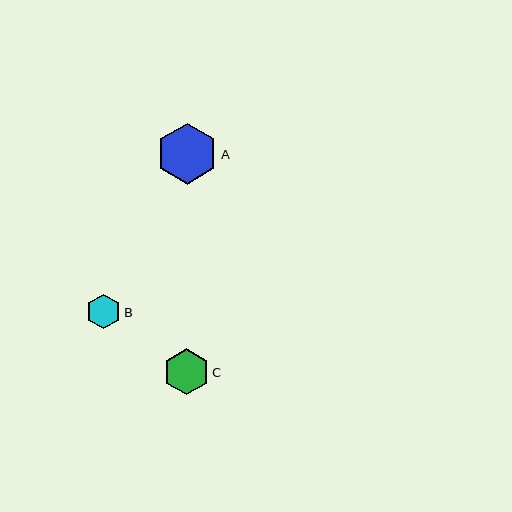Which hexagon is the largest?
Hexagon A is the largest with a size of approximately 61 pixels.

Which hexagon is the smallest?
Hexagon B is the smallest with a size of approximately 35 pixels.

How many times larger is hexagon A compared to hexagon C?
Hexagon A is approximately 1.3 times the size of hexagon C.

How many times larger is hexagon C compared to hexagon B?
Hexagon C is approximately 1.3 times the size of hexagon B.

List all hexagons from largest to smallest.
From largest to smallest: A, C, B.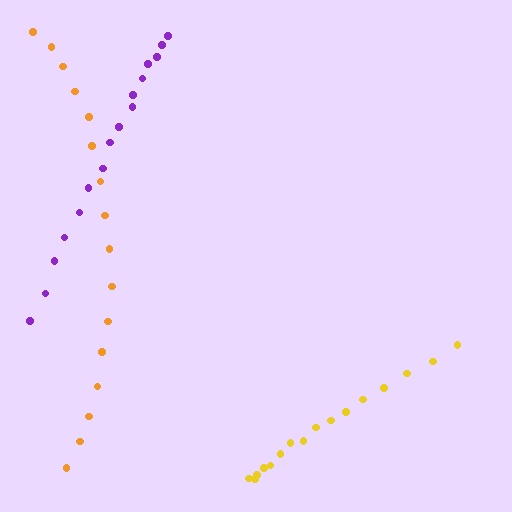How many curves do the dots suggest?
There are 3 distinct paths.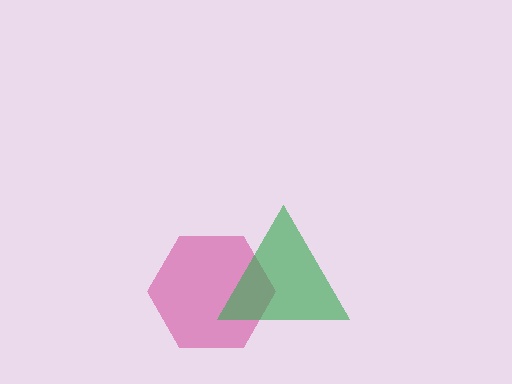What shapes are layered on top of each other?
The layered shapes are: a magenta hexagon, a green triangle.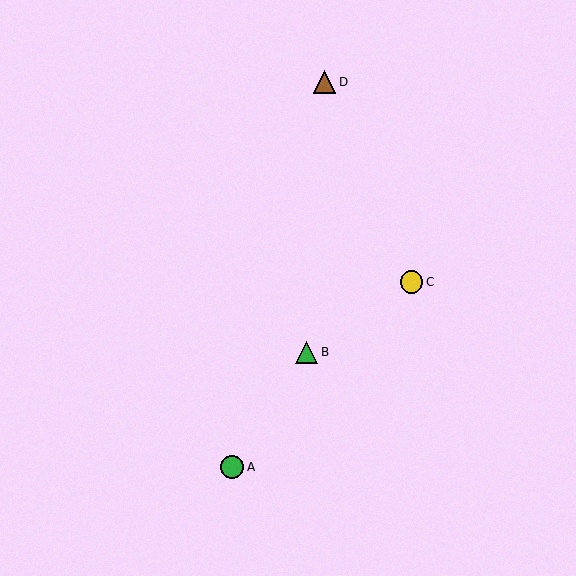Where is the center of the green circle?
The center of the green circle is at (232, 467).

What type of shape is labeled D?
Shape D is a brown triangle.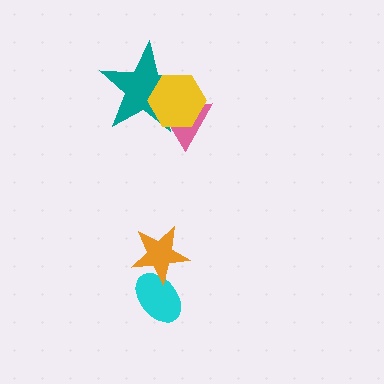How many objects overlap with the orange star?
1 object overlaps with the orange star.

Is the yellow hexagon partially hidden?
No, no other shape covers it.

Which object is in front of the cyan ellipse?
The orange star is in front of the cyan ellipse.